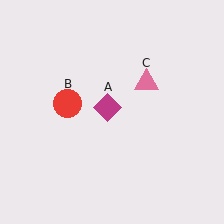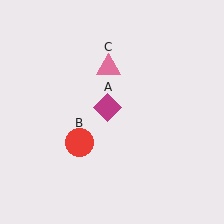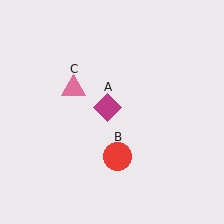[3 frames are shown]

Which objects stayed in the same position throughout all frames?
Magenta diamond (object A) remained stationary.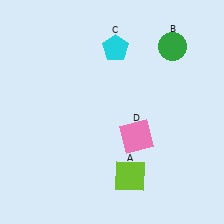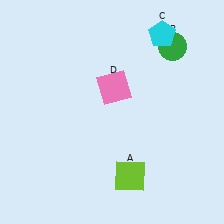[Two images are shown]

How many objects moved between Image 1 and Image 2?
2 objects moved between the two images.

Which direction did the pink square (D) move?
The pink square (D) moved up.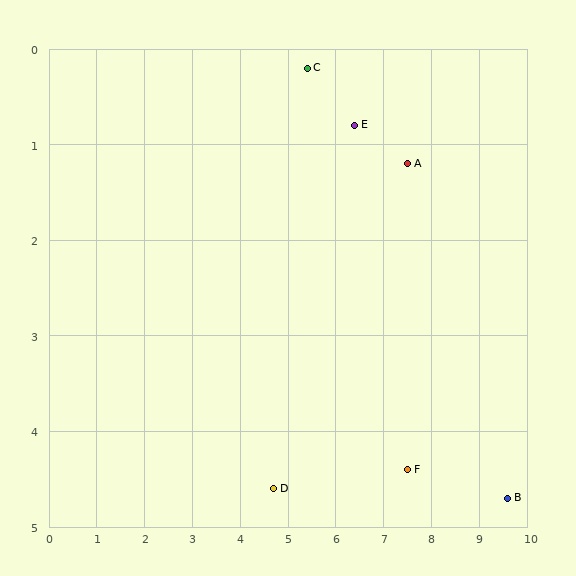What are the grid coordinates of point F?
Point F is at approximately (7.5, 4.4).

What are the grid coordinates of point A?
Point A is at approximately (7.5, 1.2).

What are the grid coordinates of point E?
Point E is at approximately (6.4, 0.8).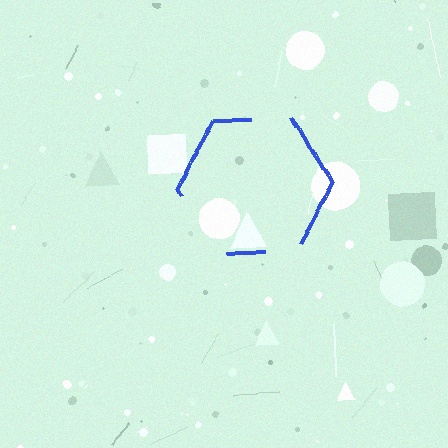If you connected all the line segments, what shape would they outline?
They would outline a hexagon.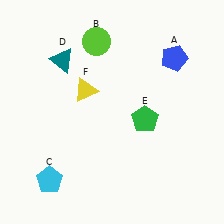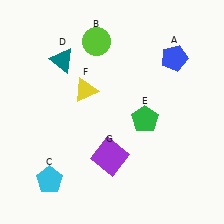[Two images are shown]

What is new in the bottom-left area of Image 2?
A purple square (G) was added in the bottom-left area of Image 2.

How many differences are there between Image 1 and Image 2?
There is 1 difference between the two images.